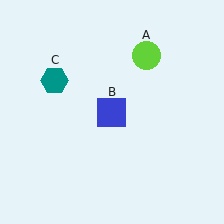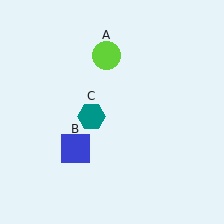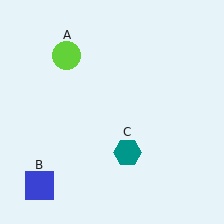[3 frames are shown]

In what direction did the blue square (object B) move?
The blue square (object B) moved down and to the left.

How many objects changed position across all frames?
3 objects changed position: lime circle (object A), blue square (object B), teal hexagon (object C).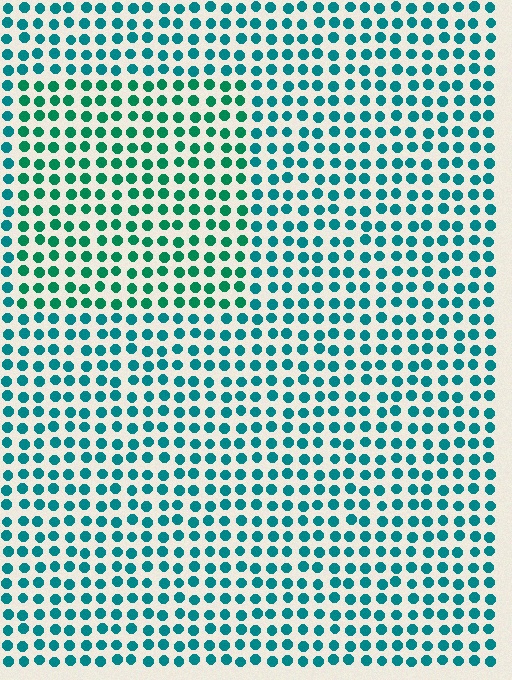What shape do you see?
I see a rectangle.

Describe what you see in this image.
The image is filled with small teal elements in a uniform arrangement. A rectangle-shaped region is visible where the elements are tinted to a slightly different hue, forming a subtle color boundary.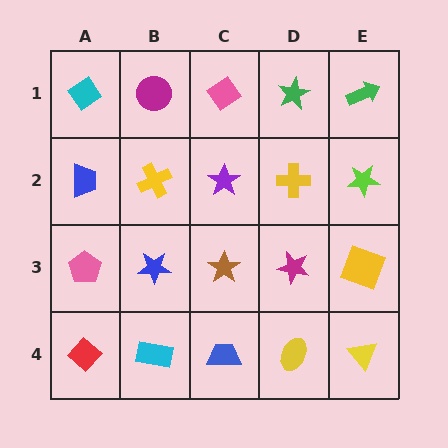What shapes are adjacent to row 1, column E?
A lime star (row 2, column E), a green star (row 1, column D).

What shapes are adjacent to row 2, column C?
A pink diamond (row 1, column C), a brown star (row 3, column C), a yellow cross (row 2, column B), a yellow cross (row 2, column D).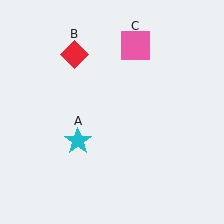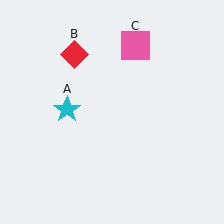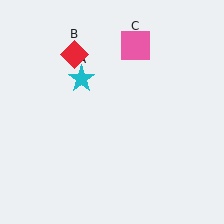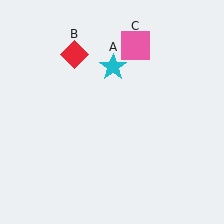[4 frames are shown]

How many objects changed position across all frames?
1 object changed position: cyan star (object A).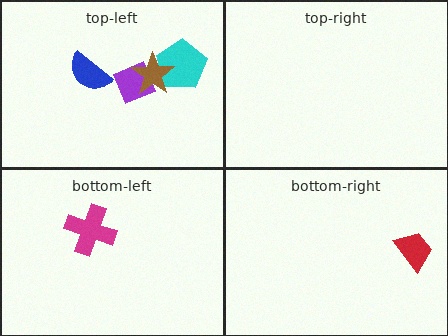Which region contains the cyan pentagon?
The top-left region.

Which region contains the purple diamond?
The top-left region.